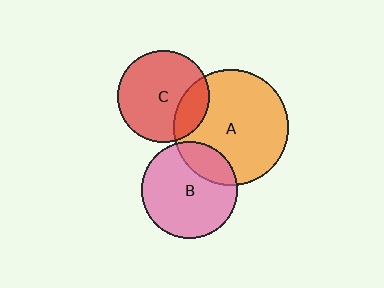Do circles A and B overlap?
Yes.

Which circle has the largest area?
Circle A (orange).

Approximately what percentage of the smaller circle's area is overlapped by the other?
Approximately 20%.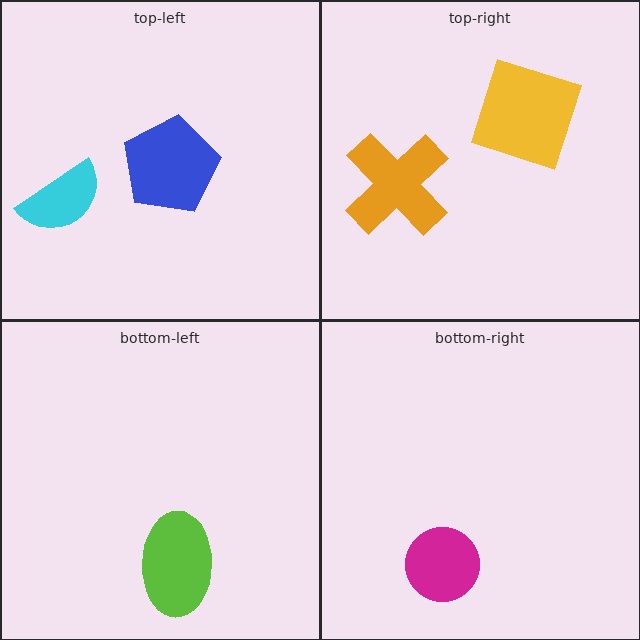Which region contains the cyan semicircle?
The top-left region.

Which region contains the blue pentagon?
The top-left region.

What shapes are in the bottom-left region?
The lime ellipse.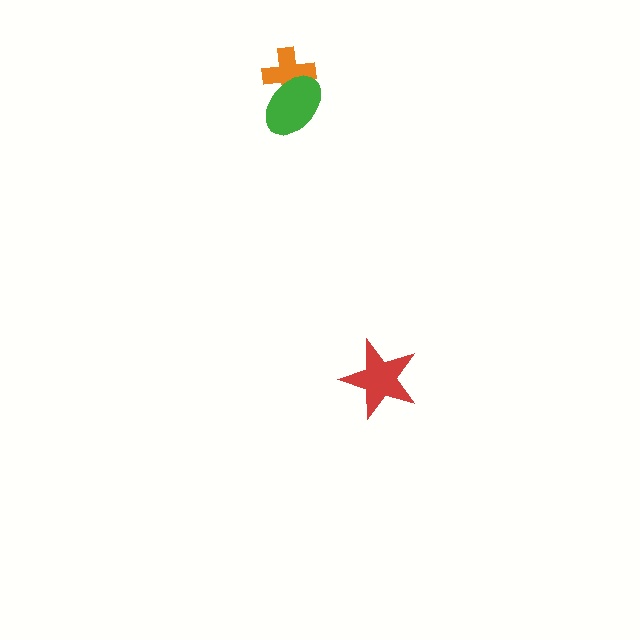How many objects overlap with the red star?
0 objects overlap with the red star.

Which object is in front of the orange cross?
The green ellipse is in front of the orange cross.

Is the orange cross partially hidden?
Yes, it is partially covered by another shape.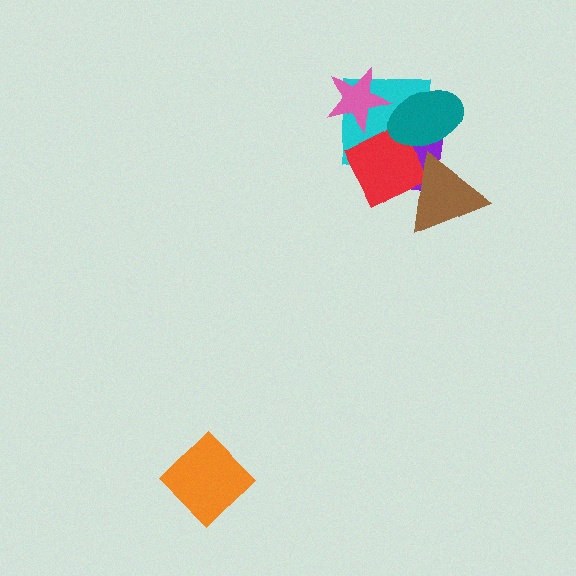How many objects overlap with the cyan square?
4 objects overlap with the cyan square.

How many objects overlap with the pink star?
1 object overlaps with the pink star.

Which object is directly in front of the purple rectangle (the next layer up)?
The red diamond is directly in front of the purple rectangle.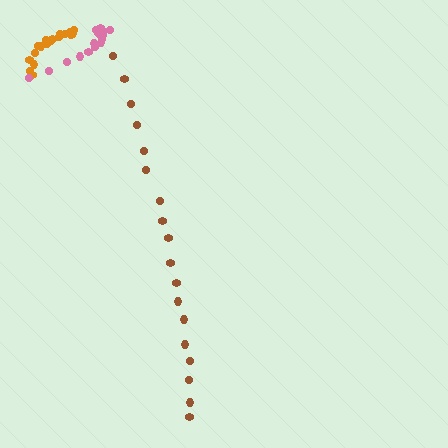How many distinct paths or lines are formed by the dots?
There are 3 distinct paths.